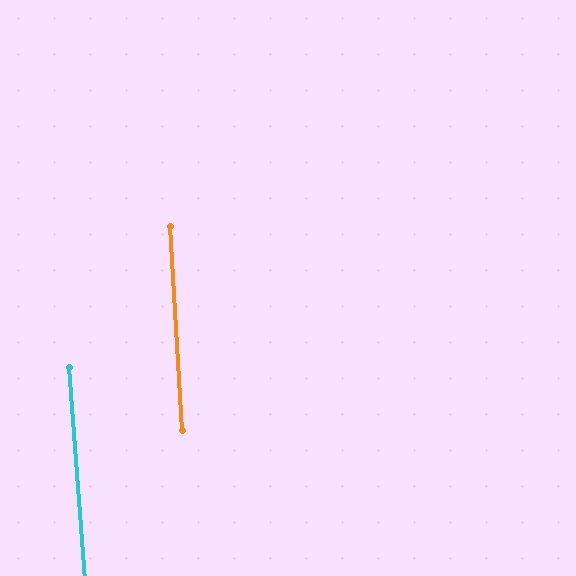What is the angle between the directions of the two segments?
Approximately 1 degree.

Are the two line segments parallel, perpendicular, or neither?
Parallel — their directions differ by only 1.0°.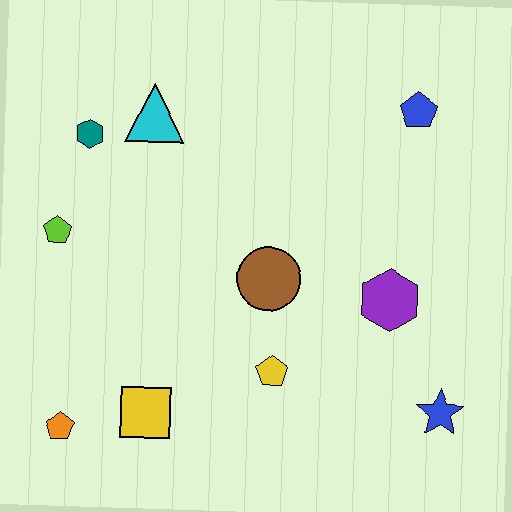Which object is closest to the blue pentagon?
The purple hexagon is closest to the blue pentagon.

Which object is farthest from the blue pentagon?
The orange pentagon is farthest from the blue pentagon.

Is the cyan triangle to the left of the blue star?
Yes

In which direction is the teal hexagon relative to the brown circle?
The teal hexagon is to the left of the brown circle.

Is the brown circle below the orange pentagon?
No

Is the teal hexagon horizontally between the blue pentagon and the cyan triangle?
No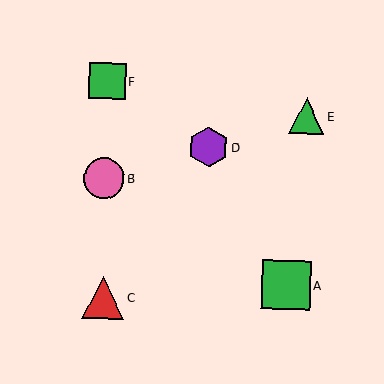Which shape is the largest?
The green square (labeled A) is the largest.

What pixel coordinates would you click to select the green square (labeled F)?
Click at (107, 81) to select the green square F.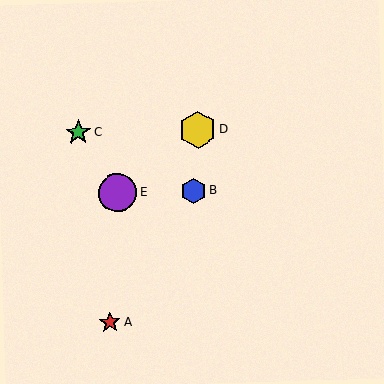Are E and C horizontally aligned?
No, E is at y≈193 and C is at y≈132.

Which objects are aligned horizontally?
Objects B, E are aligned horizontally.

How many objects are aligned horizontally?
2 objects (B, E) are aligned horizontally.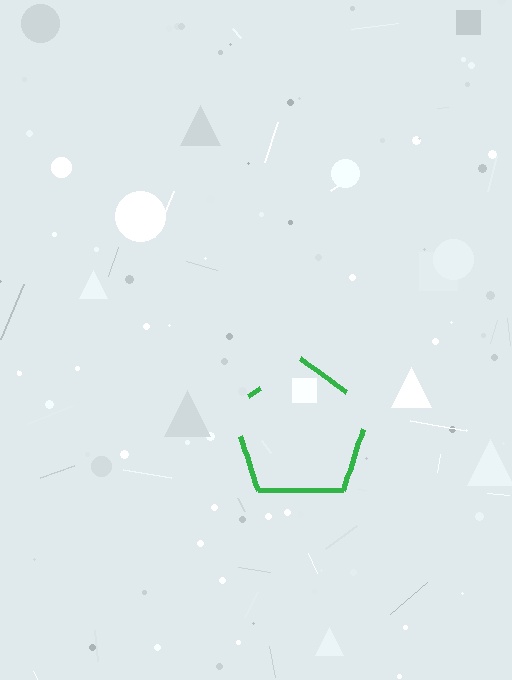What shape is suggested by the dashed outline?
The dashed outline suggests a pentagon.